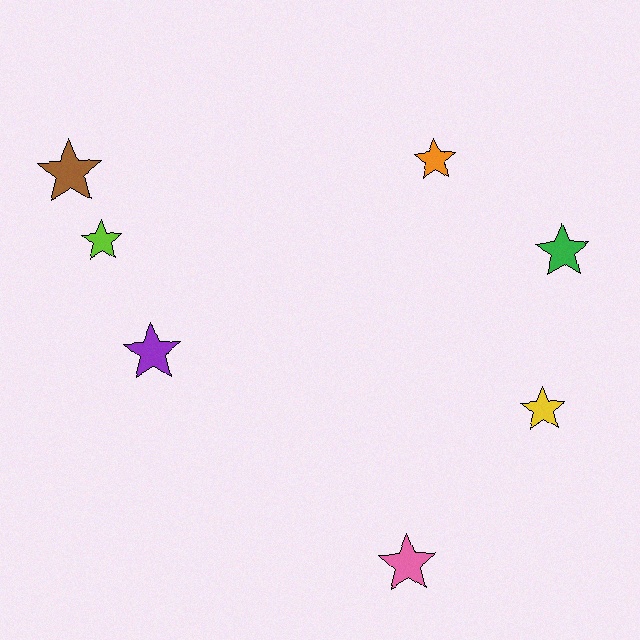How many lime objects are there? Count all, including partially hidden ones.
There is 1 lime object.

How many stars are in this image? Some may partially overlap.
There are 7 stars.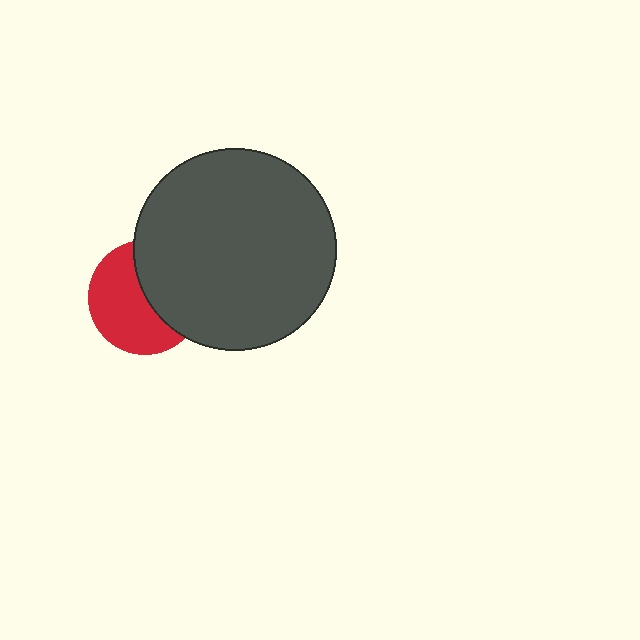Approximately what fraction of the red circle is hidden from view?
Roughly 44% of the red circle is hidden behind the dark gray circle.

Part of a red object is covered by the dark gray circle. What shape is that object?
It is a circle.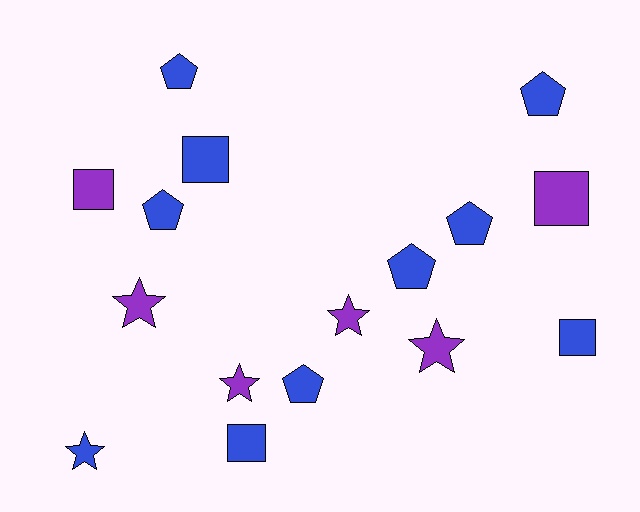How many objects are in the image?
There are 16 objects.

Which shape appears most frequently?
Pentagon, with 6 objects.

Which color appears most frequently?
Blue, with 10 objects.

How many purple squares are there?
There are 2 purple squares.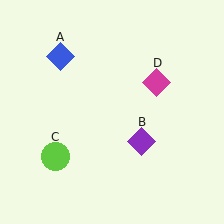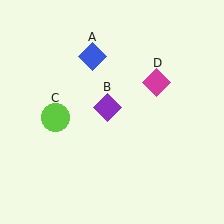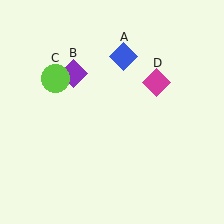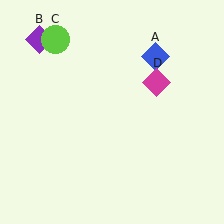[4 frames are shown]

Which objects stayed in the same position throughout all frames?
Magenta diamond (object D) remained stationary.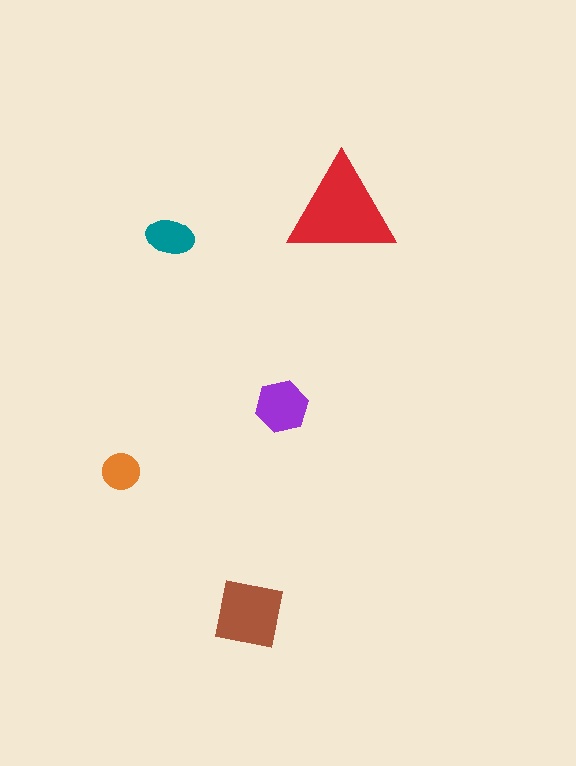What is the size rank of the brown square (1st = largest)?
2nd.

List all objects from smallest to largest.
The orange circle, the teal ellipse, the purple hexagon, the brown square, the red triangle.